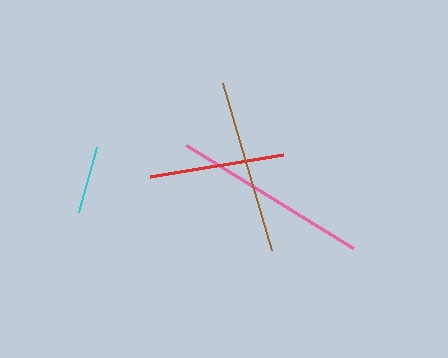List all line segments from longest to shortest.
From longest to shortest: pink, brown, red, cyan.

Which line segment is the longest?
The pink line is the longest at approximately 196 pixels.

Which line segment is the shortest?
The cyan line is the shortest at approximately 67 pixels.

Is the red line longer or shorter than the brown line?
The brown line is longer than the red line.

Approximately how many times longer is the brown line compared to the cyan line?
The brown line is approximately 2.6 times the length of the cyan line.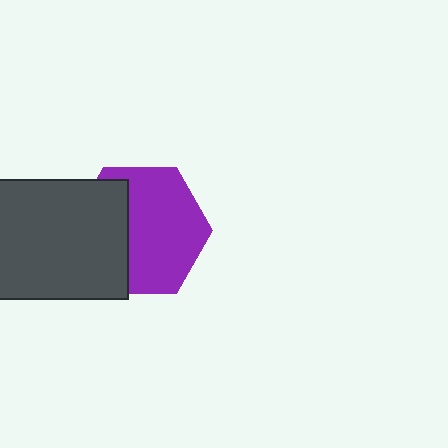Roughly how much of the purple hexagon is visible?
About half of it is visible (roughly 62%).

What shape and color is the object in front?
The object in front is a dark gray rectangle.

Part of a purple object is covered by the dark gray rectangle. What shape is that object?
It is a hexagon.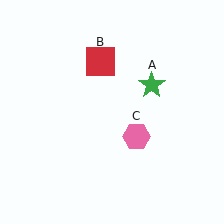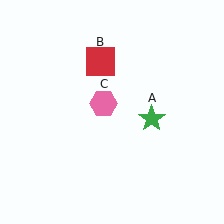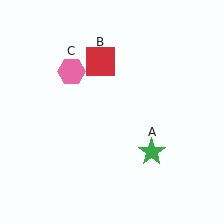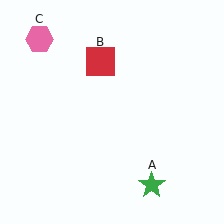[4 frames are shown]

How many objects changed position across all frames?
2 objects changed position: green star (object A), pink hexagon (object C).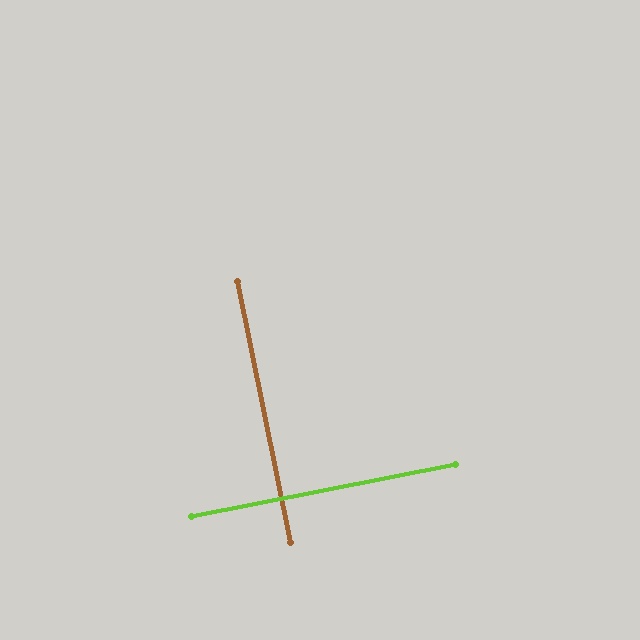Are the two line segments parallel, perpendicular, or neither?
Perpendicular — they meet at approximately 90°.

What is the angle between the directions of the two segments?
Approximately 90 degrees.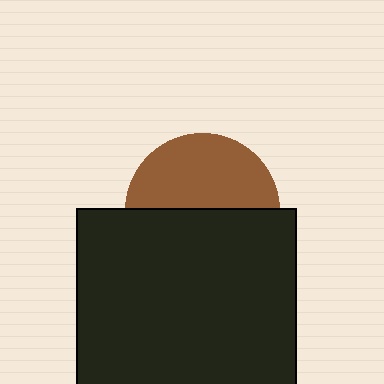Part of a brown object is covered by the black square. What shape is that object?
It is a circle.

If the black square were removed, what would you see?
You would see the complete brown circle.